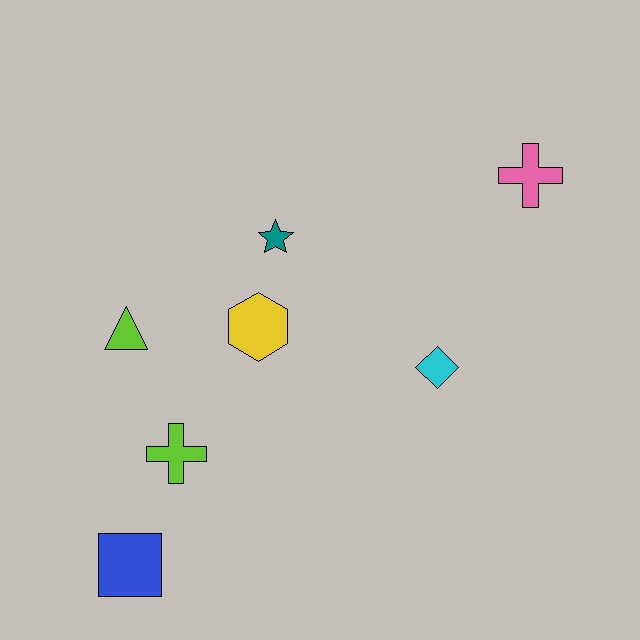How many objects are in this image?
There are 7 objects.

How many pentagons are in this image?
There are no pentagons.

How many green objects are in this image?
There are no green objects.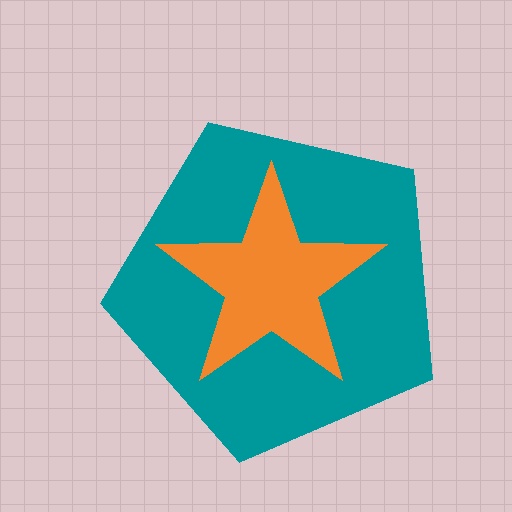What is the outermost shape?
The teal pentagon.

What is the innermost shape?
The orange star.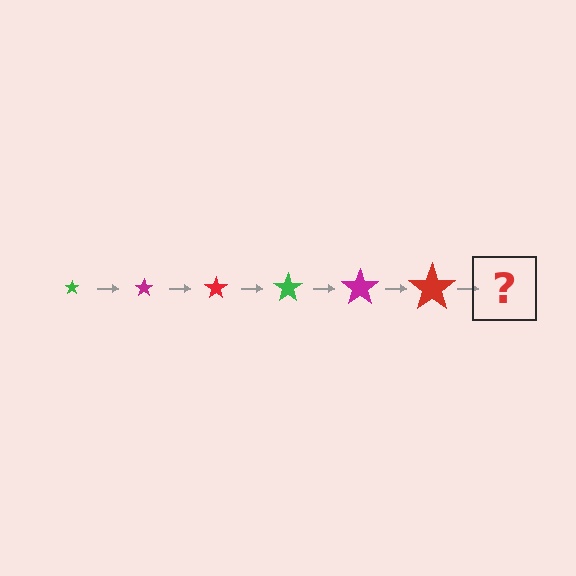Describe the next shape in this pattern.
It should be a green star, larger than the previous one.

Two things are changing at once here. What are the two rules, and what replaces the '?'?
The two rules are that the star grows larger each step and the color cycles through green, magenta, and red. The '?' should be a green star, larger than the previous one.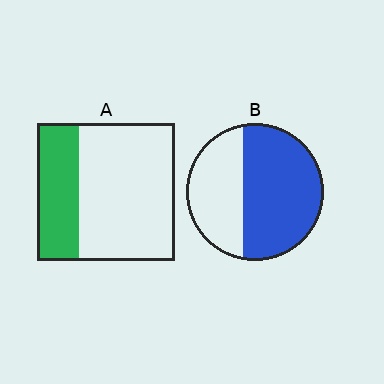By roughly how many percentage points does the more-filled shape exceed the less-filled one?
By roughly 30 percentage points (B over A).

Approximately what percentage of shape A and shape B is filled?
A is approximately 30% and B is approximately 60%.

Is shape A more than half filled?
No.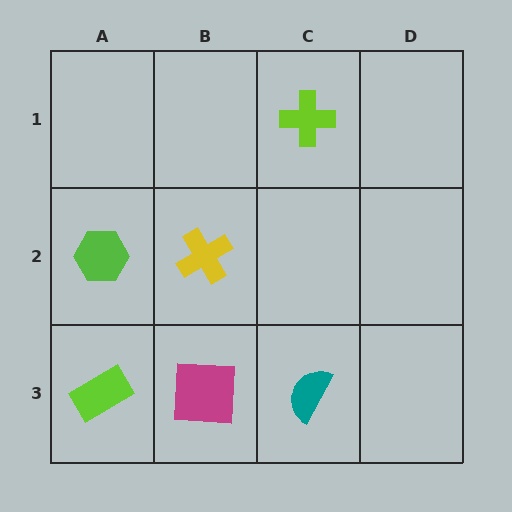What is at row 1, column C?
A lime cross.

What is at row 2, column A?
A lime hexagon.